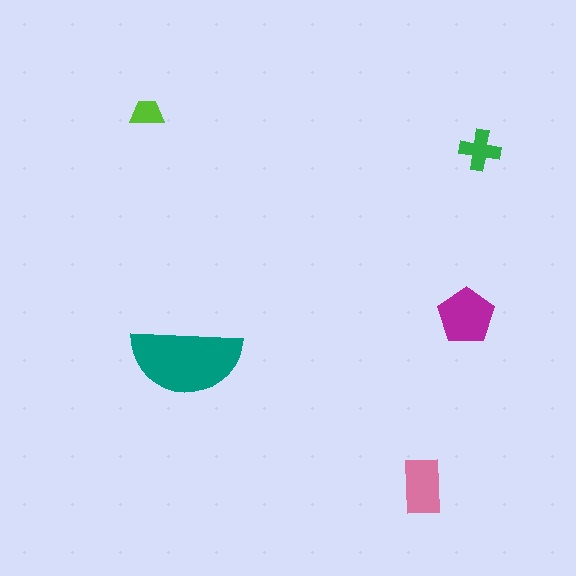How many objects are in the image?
There are 5 objects in the image.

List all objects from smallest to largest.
The lime trapezoid, the green cross, the pink rectangle, the magenta pentagon, the teal semicircle.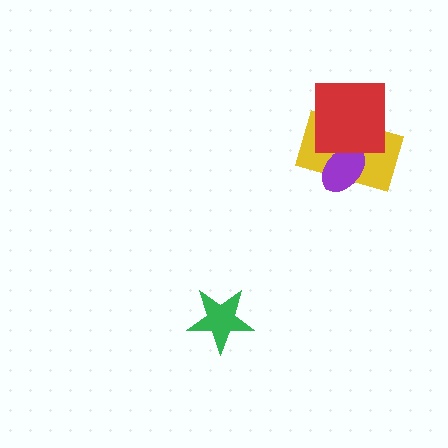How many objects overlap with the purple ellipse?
2 objects overlap with the purple ellipse.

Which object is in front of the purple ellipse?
The red square is in front of the purple ellipse.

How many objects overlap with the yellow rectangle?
2 objects overlap with the yellow rectangle.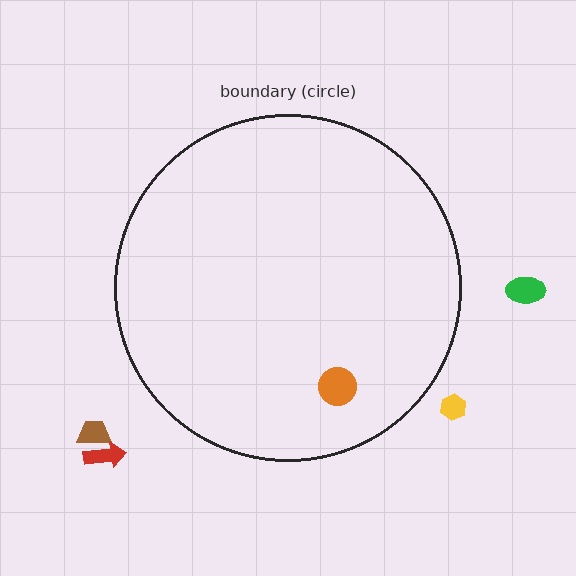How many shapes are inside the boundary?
1 inside, 4 outside.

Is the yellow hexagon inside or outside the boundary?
Outside.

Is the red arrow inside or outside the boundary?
Outside.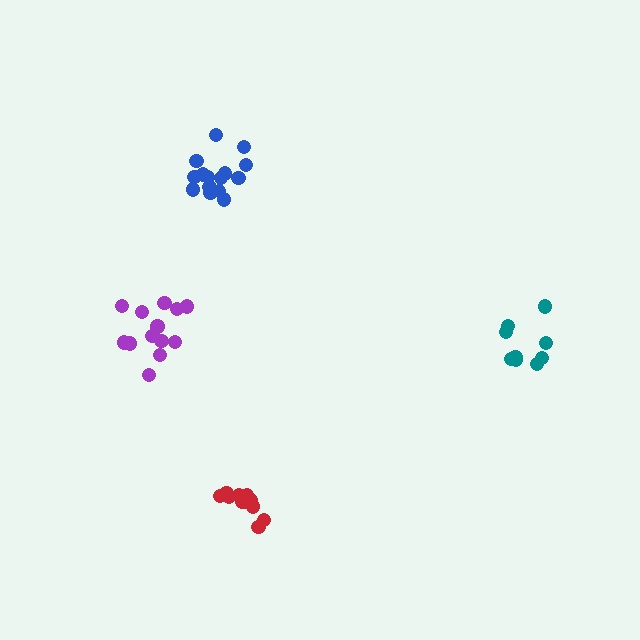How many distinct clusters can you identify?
There are 4 distinct clusters.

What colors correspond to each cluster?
The clusters are colored: teal, red, blue, purple.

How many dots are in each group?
Group 1: 9 dots, Group 2: 11 dots, Group 3: 15 dots, Group 4: 13 dots (48 total).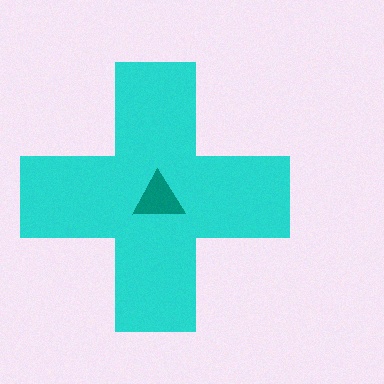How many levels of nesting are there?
2.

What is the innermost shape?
The teal triangle.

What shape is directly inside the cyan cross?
The teal triangle.